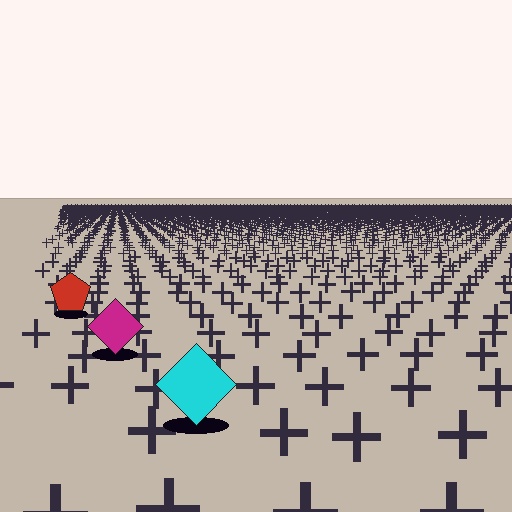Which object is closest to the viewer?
The cyan diamond is closest. The texture marks near it are larger and more spread out.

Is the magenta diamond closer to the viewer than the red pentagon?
Yes. The magenta diamond is closer — you can tell from the texture gradient: the ground texture is coarser near it.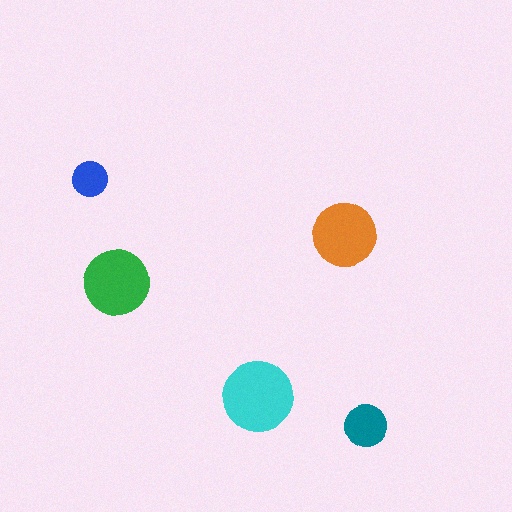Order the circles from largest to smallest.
the cyan one, the green one, the orange one, the teal one, the blue one.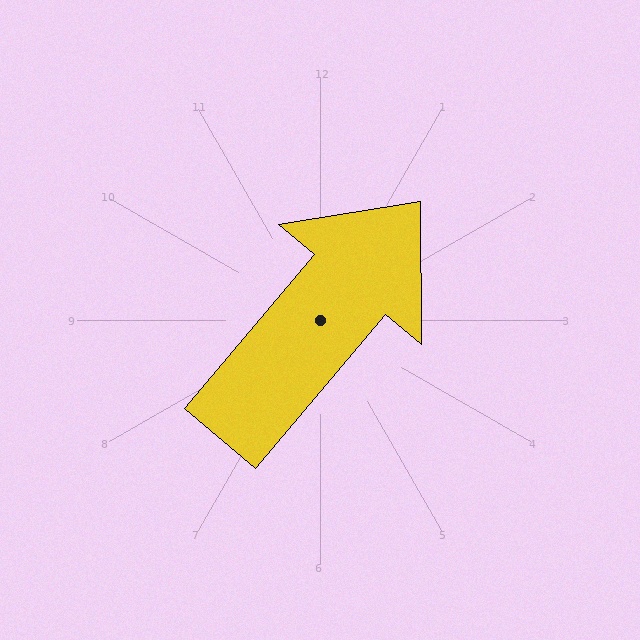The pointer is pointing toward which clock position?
Roughly 1 o'clock.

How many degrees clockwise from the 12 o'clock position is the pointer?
Approximately 40 degrees.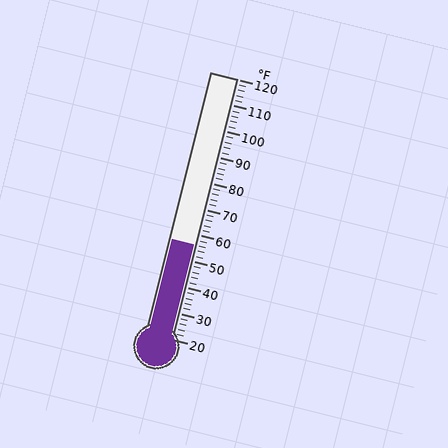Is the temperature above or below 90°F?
The temperature is below 90°F.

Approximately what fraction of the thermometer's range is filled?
The thermometer is filled to approximately 35% of its range.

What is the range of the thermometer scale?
The thermometer scale ranges from 20°F to 120°F.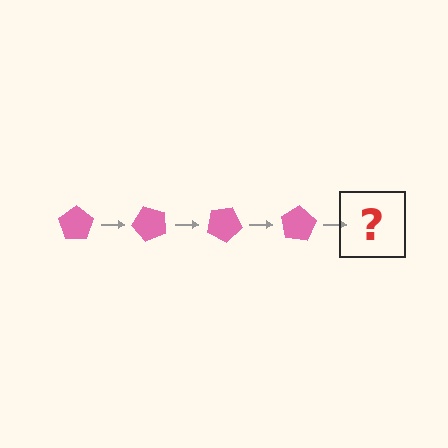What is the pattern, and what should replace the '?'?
The pattern is that the pentagon rotates 50 degrees each step. The '?' should be a pink pentagon rotated 200 degrees.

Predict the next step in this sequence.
The next step is a pink pentagon rotated 200 degrees.